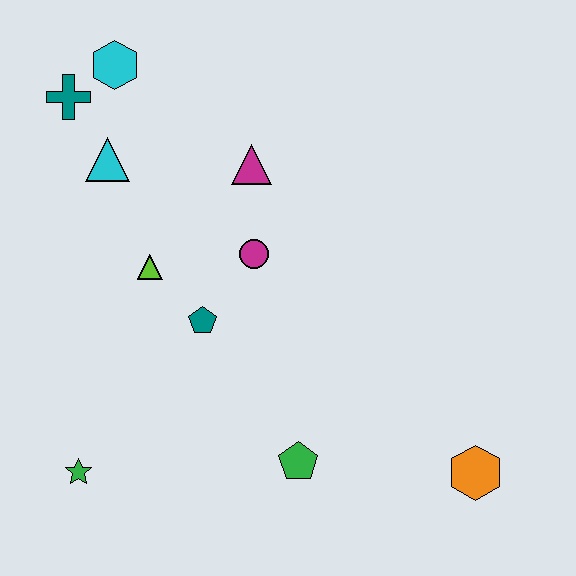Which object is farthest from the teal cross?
The orange hexagon is farthest from the teal cross.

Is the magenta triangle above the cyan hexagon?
No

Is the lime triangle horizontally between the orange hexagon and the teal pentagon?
No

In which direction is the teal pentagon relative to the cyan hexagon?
The teal pentagon is below the cyan hexagon.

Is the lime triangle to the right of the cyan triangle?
Yes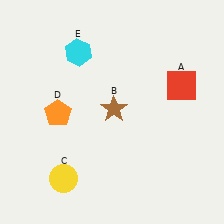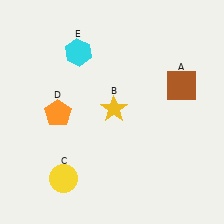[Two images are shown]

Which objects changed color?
A changed from red to brown. B changed from brown to yellow.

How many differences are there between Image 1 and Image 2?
There are 2 differences between the two images.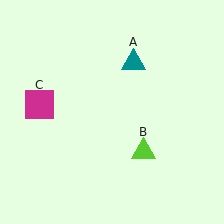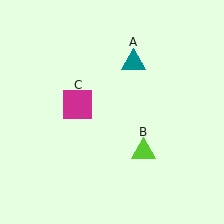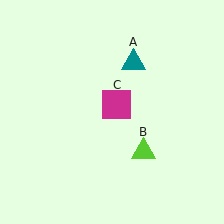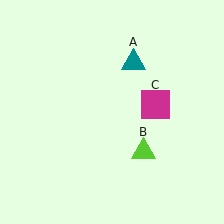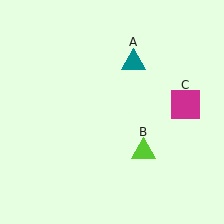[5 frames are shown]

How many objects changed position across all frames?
1 object changed position: magenta square (object C).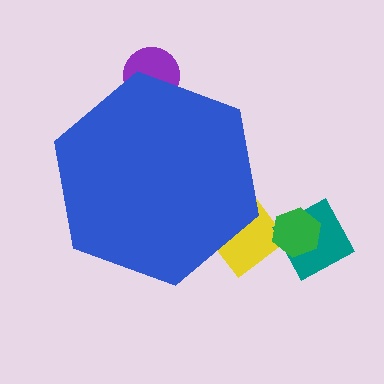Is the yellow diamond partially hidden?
Yes, the yellow diamond is partially hidden behind the blue hexagon.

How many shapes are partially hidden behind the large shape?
2 shapes are partially hidden.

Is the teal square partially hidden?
No, the teal square is fully visible.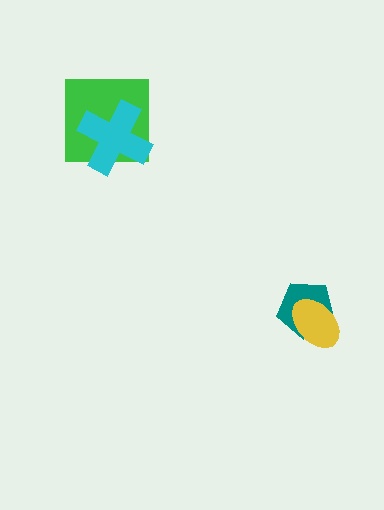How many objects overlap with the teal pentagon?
1 object overlaps with the teal pentagon.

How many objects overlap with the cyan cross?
1 object overlaps with the cyan cross.